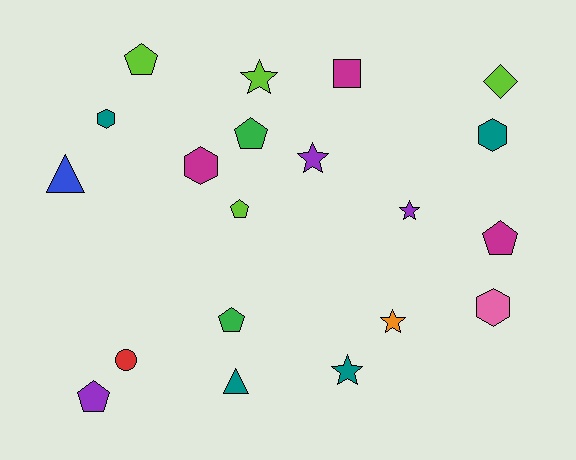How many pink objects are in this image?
There is 1 pink object.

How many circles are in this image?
There is 1 circle.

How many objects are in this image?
There are 20 objects.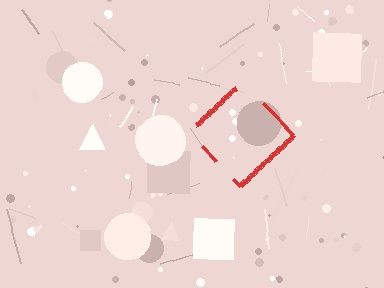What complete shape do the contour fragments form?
The contour fragments form a diamond.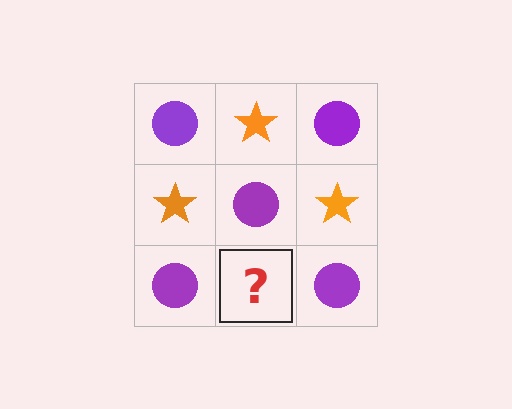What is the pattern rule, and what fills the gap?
The rule is that it alternates purple circle and orange star in a checkerboard pattern. The gap should be filled with an orange star.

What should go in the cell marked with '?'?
The missing cell should contain an orange star.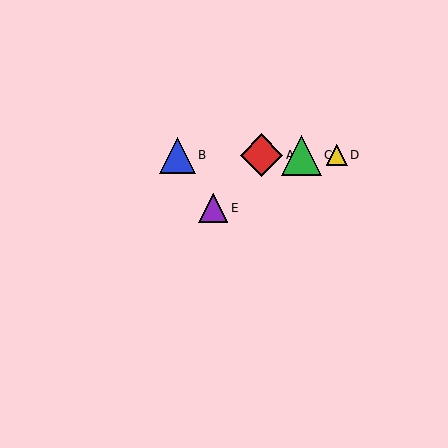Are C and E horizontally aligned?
No, C is at y≈155 and E is at y≈208.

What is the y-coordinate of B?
Object B is at y≈155.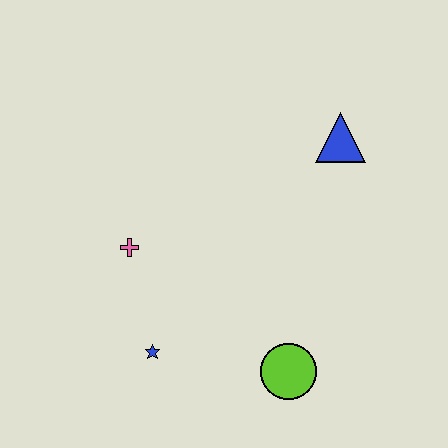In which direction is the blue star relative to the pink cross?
The blue star is below the pink cross.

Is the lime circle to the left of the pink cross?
No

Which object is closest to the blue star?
The pink cross is closest to the blue star.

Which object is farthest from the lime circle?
The blue triangle is farthest from the lime circle.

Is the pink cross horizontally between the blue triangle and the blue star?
No